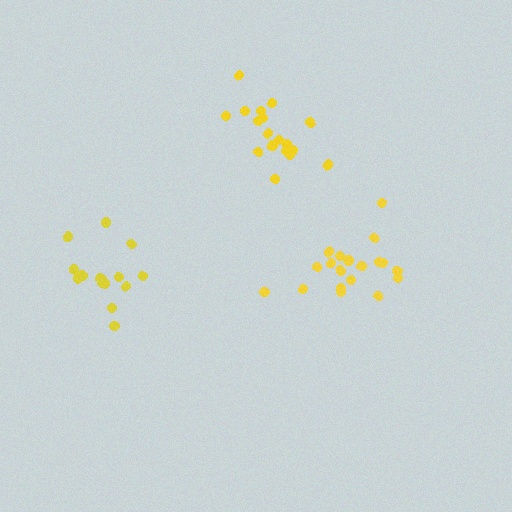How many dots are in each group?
Group 1: 18 dots, Group 2: 16 dots, Group 3: 19 dots (53 total).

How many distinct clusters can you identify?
There are 3 distinct clusters.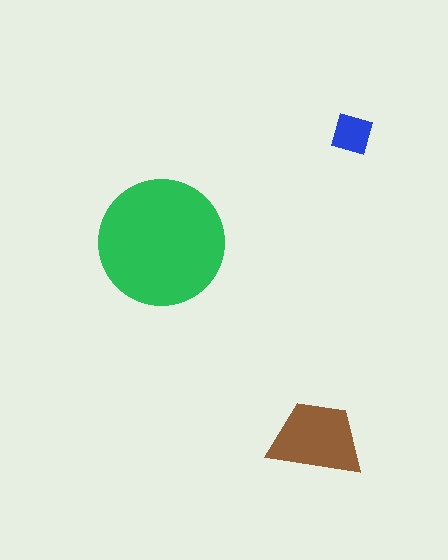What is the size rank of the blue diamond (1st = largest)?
3rd.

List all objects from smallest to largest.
The blue diamond, the brown trapezoid, the green circle.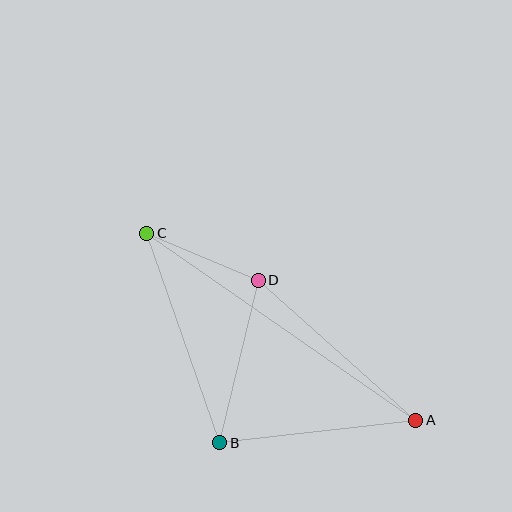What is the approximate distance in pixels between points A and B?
The distance between A and B is approximately 198 pixels.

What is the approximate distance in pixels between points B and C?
The distance between B and C is approximately 222 pixels.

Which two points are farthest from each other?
Points A and C are farthest from each other.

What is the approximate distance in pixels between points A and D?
The distance between A and D is approximately 211 pixels.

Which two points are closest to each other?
Points C and D are closest to each other.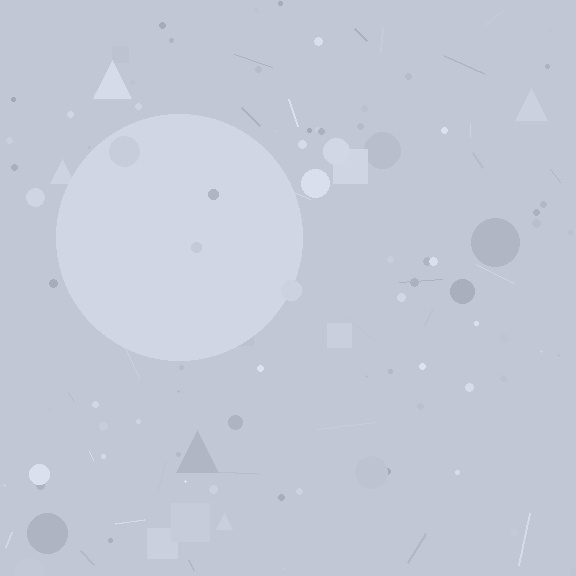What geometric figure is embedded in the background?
A circle is embedded in the background.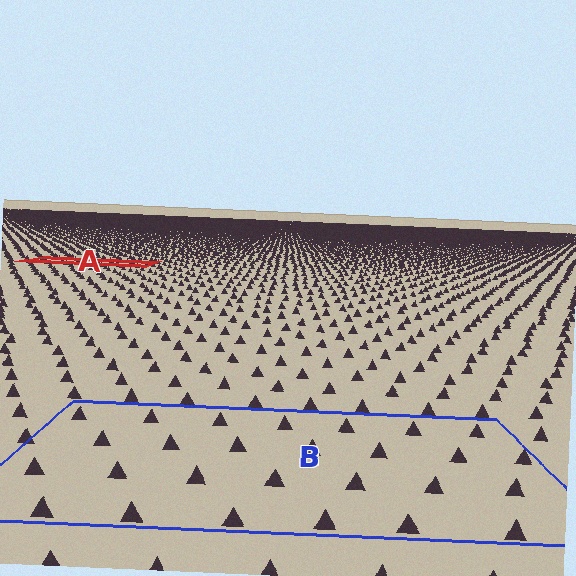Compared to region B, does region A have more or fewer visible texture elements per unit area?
Region A has more texture elements per unit area — they are packed more densely because it is farther away.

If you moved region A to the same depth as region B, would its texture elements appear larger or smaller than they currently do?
They would appear larger. At a closer depth, the same texture elements are projected at a bigger on-screen size.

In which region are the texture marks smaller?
The texture marks are smaller in region A, because it is farther away.